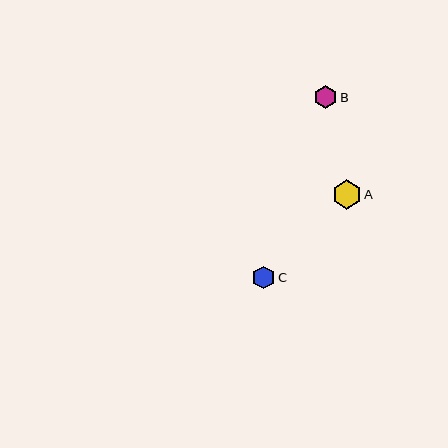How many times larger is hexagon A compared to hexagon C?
Hexagon A is approximately 1.3 times the size of hexagon C.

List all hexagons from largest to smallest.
From largest to smallest: A, B, C.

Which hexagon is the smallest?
Hexagon C is the smallest with a size of approximately 23 pixels.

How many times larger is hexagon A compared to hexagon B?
Hexagon A is approximately 1.2 times the size of hexagon B.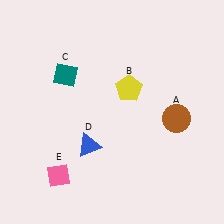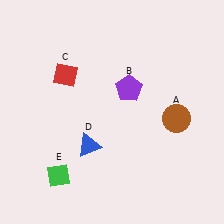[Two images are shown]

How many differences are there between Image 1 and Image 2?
There are 3 differences between the two images.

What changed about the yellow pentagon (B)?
In Image 1, B is yellow. In Image 2, it changed to purple.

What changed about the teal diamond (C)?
In Image 1, C is teal. In Image 2, it changed to red.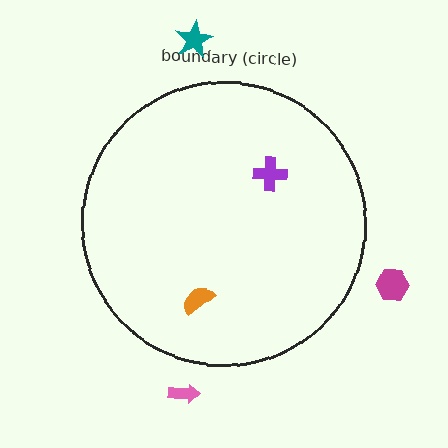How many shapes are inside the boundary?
2 inside, 3 outside.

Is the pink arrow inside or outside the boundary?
Outside.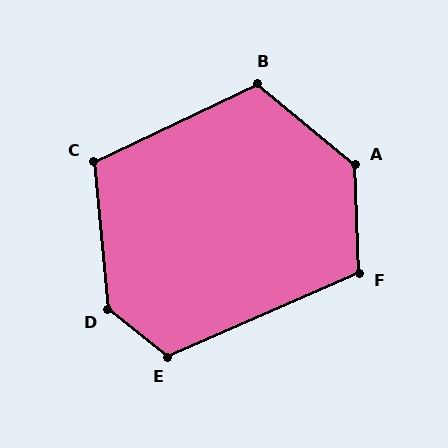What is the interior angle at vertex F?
Approximately 111 degrees (obtuse).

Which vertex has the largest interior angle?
D, at approximately 134 degrees.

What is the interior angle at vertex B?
Approximately 115 degrees (obtuse).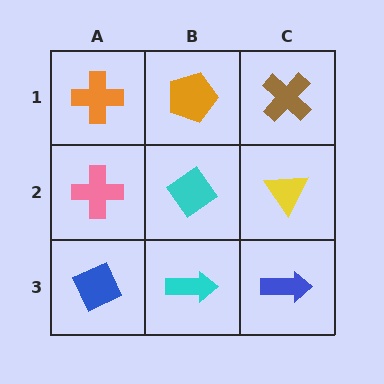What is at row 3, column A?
A blue diamond.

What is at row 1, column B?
An orange pentagon.